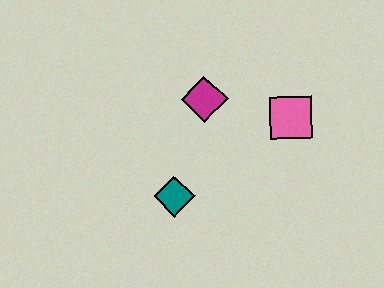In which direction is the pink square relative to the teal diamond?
The pink square is to the right of the teal diamond.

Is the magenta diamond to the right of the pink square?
No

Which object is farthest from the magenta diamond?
The teal diamond is farthest from the magenta diamond.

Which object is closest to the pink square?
The magenta diamond is closest to the pink square.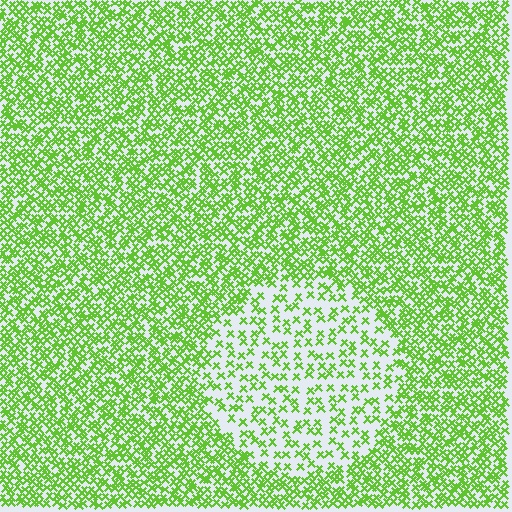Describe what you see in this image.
The image contains small lime elements arranged at two different densities. A circle-shaped region is visible where the elements are less densely packed than the surrounding area.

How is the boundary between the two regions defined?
The boundary is defined by a change in element density (approximately 2.3x ratio). All elements are the same color, size, and shape.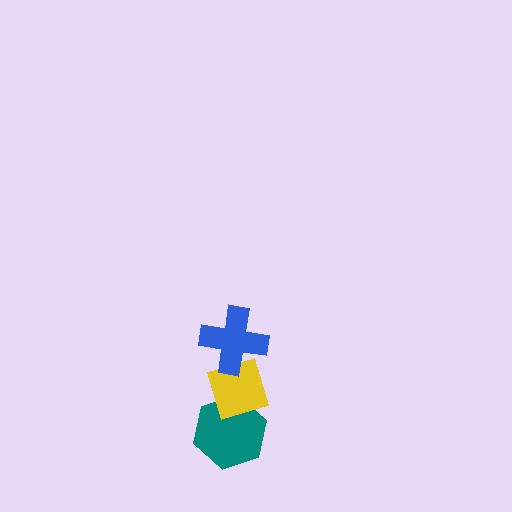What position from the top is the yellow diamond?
The yellow diamond is 2nd from the top.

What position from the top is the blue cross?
The blue cross is 1st from the top.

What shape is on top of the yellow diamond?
The blue cross is on top of the yellow diamond.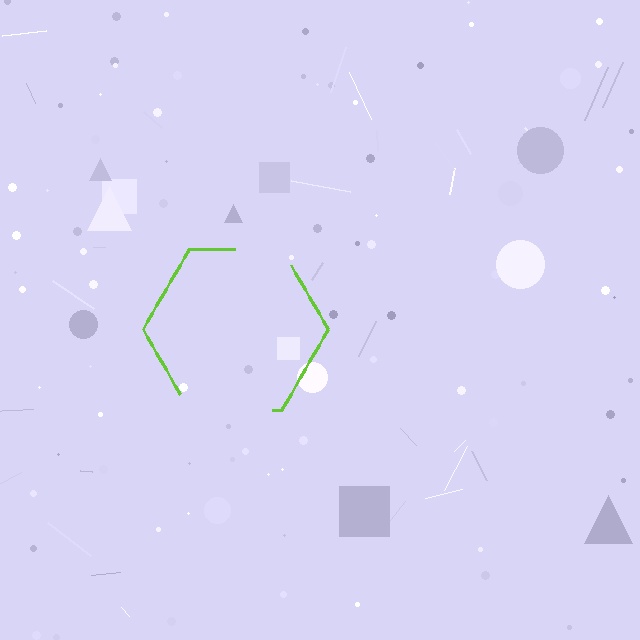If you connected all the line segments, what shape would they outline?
They would outline a hexagon.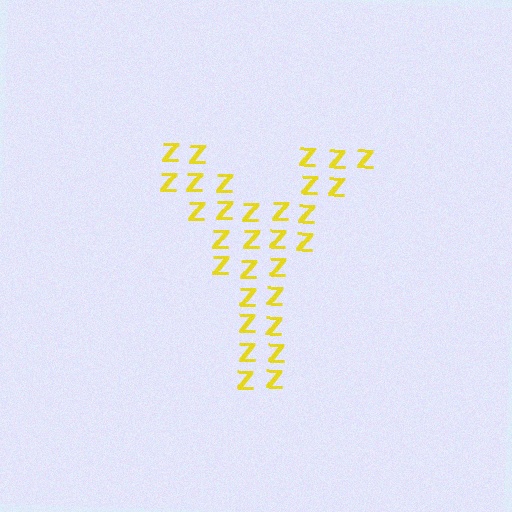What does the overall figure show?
The overall figure shows the letter Y.